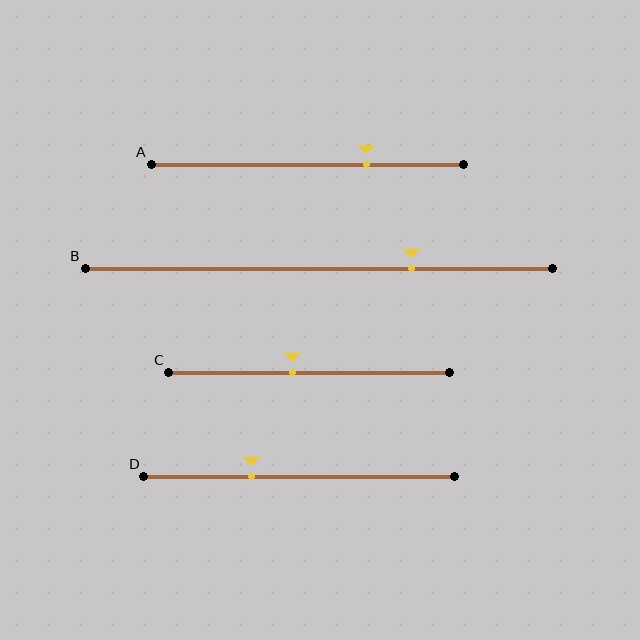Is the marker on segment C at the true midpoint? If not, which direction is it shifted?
No, the marker on segment C is shifted to the left by about 6% of the segment length.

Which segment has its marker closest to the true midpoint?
Segment C has its marker closest to the true midpoint.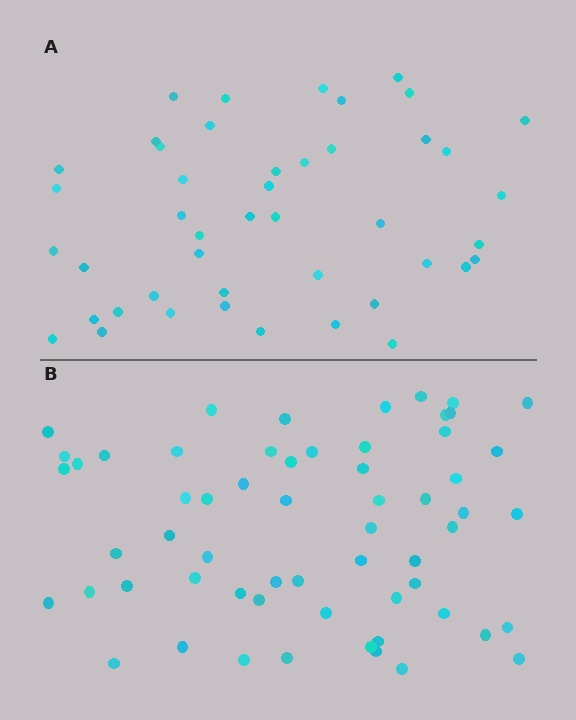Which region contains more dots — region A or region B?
Region B (the bottom region) has more dots.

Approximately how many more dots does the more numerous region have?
Region B has approximately 15 more dots than region A.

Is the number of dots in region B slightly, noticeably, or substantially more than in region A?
Region B has noticeably more, but not dramatically so. The ratio is roughly 1.3 to 1.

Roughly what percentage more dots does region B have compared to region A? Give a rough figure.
About 35% more.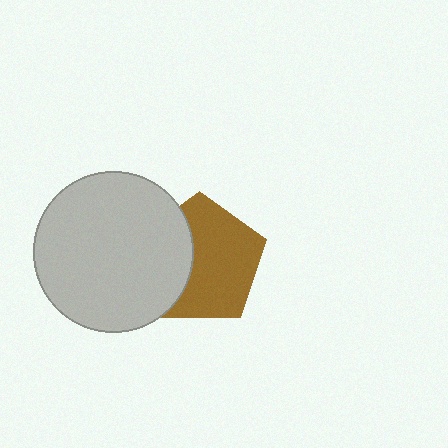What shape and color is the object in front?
The object in front is a light gray circle.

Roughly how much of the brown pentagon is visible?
About half of it is visible (roughly 64%).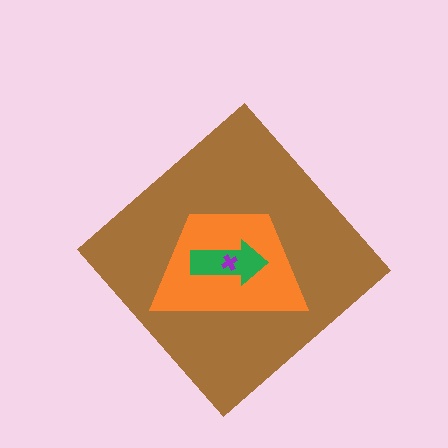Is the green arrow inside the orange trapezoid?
Yes.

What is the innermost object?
The purple cross.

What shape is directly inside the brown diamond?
The orange trapezoid.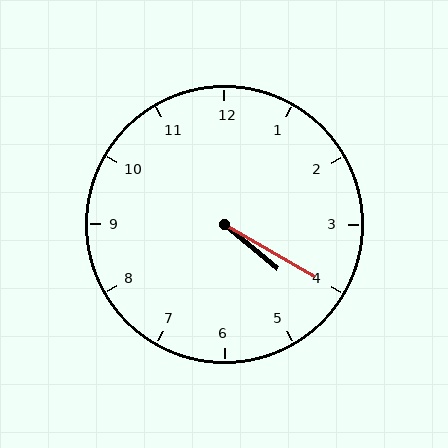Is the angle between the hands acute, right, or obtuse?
It is acute.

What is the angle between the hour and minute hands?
Approximately 10 degrees.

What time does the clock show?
4:20.